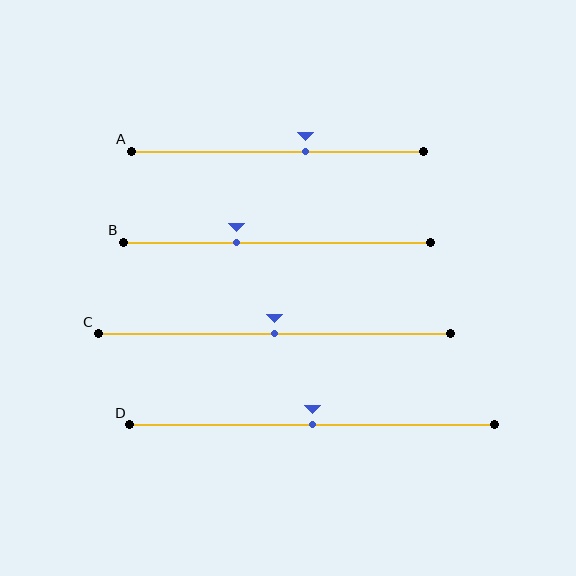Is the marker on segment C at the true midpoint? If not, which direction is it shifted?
Yes, the marker on segment C is at the true midpoint.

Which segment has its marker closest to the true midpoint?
Segment C has its marker closest to the true midpoint.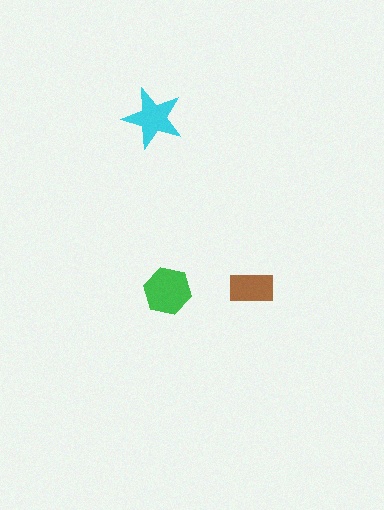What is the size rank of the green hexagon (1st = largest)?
1st.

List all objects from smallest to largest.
The brown rectangle, the cyan star, the green hexagon.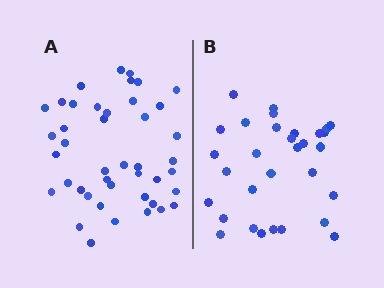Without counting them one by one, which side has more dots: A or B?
Region A (the left region) has more dots.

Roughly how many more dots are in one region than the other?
Region A has roughly 12 or so more dots than region B.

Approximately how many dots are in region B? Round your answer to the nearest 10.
About 30 dots. (The exact count is 31, which rounds to 30.)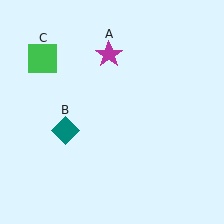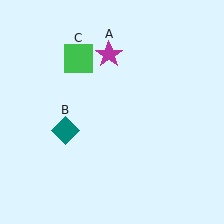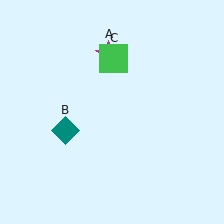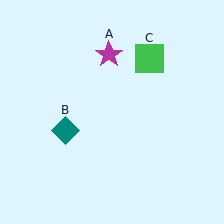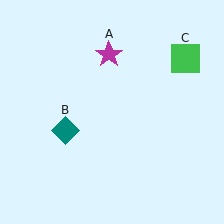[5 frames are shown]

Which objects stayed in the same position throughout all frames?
Magenta star (object A) and teal diamond (object B) remained stationary.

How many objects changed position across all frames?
1 object changed position: green square (object C).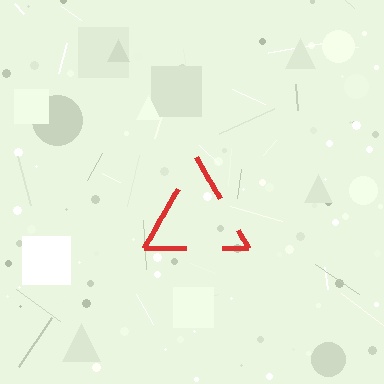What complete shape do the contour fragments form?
The contour fragments form a triangle.